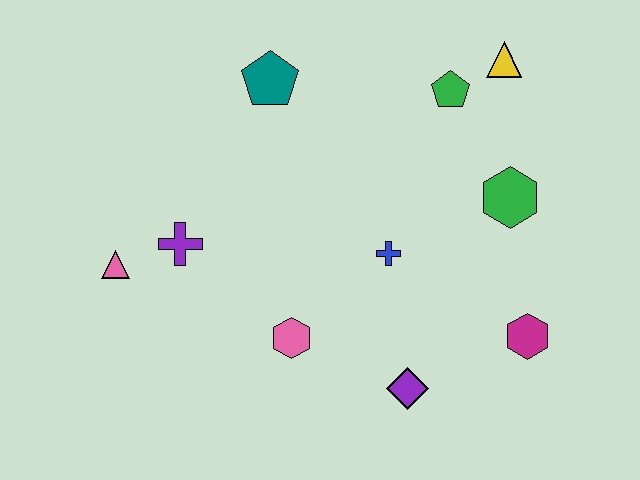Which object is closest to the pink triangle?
The purple cross is closest to the pink triangle.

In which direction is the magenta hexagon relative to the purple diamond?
The magenta hexagon is to the right of the purple diamond.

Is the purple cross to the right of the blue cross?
No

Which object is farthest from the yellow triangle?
The pink triangle is farthest from the yellow triangle.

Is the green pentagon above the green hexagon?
Yes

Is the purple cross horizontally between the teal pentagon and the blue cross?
No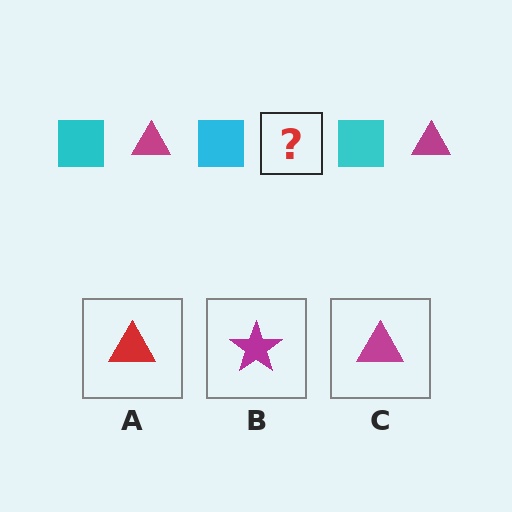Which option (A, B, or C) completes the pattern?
C.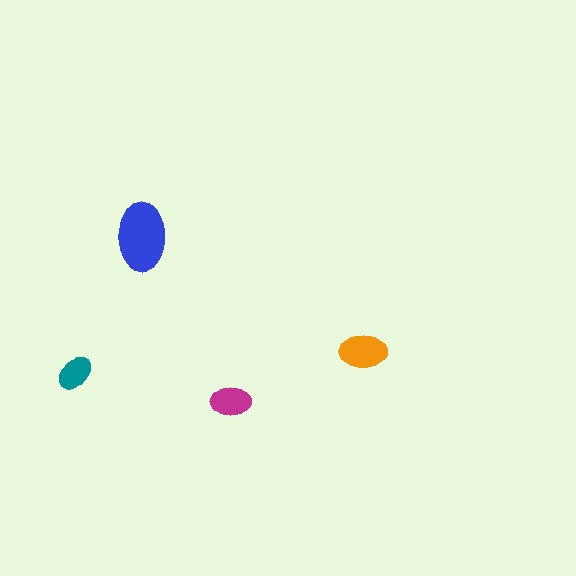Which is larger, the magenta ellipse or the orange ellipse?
The orange one.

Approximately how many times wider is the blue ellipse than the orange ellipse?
About 1.5 times wider.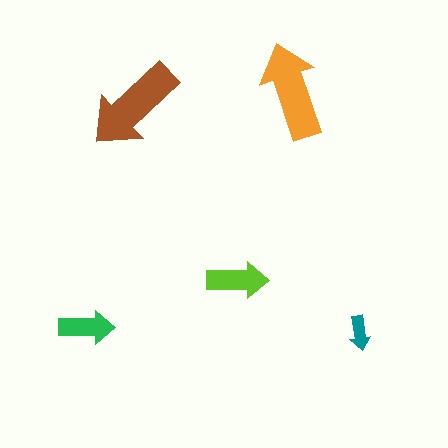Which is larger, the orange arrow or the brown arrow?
The brown one.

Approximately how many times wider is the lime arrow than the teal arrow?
About 2 times wider.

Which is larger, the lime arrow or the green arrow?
The lime one.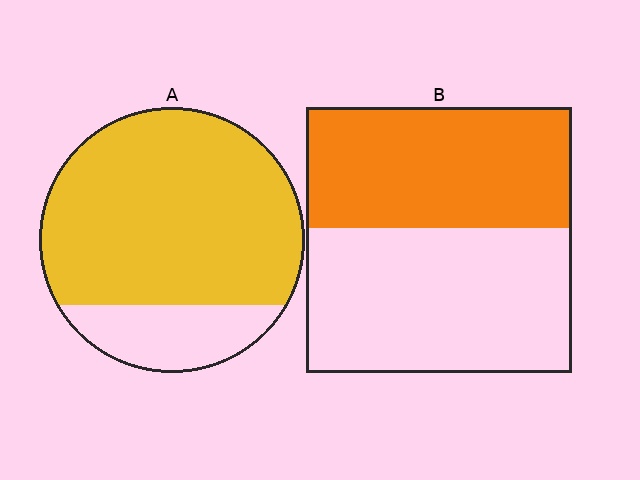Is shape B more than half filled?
No.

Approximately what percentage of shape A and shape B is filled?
A is approximately 80% and B is approximately 45%.